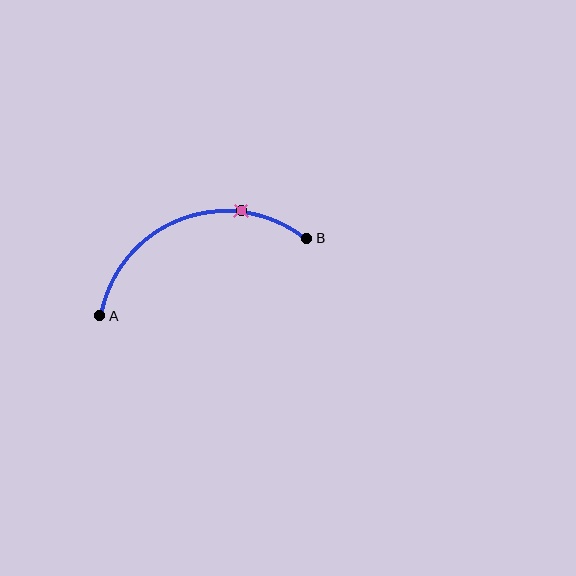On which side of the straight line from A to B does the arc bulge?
The arc bulges above the straight line connecting A and B.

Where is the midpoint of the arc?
The arc midpoint is the point on the curve farthest from the straight line joining A and B. It sits above that line.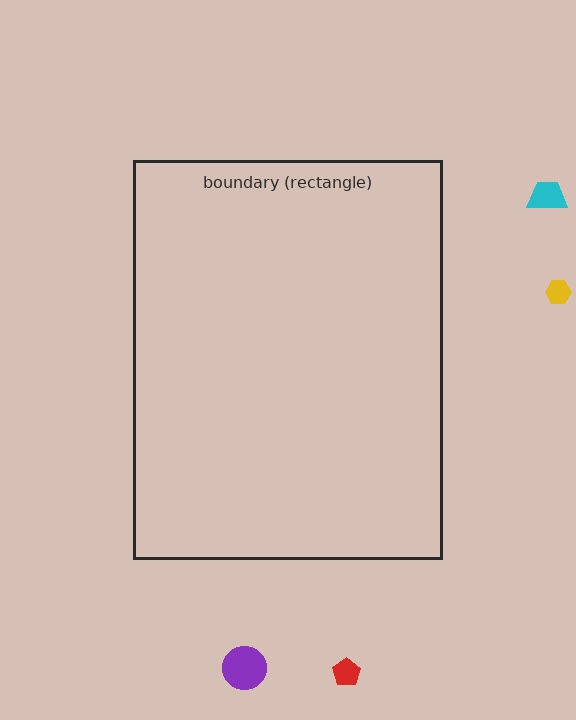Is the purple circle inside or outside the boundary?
Outside.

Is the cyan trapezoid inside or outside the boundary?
Outside.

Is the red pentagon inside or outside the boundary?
Outside.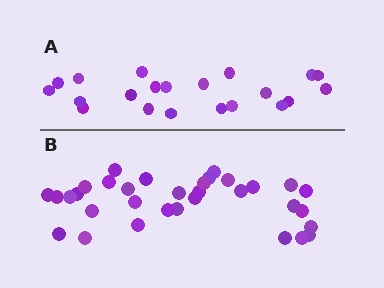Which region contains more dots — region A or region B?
Region B (the bottom region) has more dots.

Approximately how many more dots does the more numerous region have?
Region B has roughly 12 or so more dots than region A.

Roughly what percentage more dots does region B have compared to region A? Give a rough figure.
About 55% more.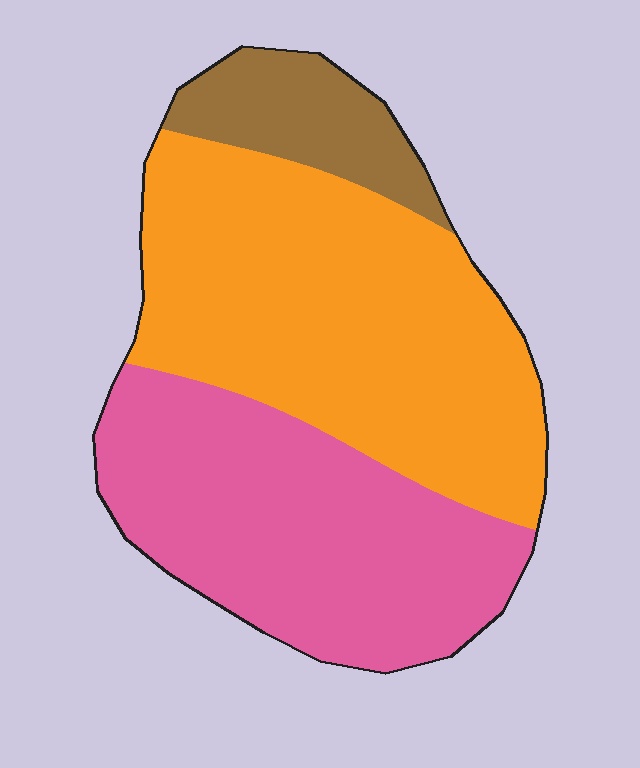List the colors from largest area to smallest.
From largest to smallest: orange, pink, brown.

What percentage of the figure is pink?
Pink covers around 40% of the figure.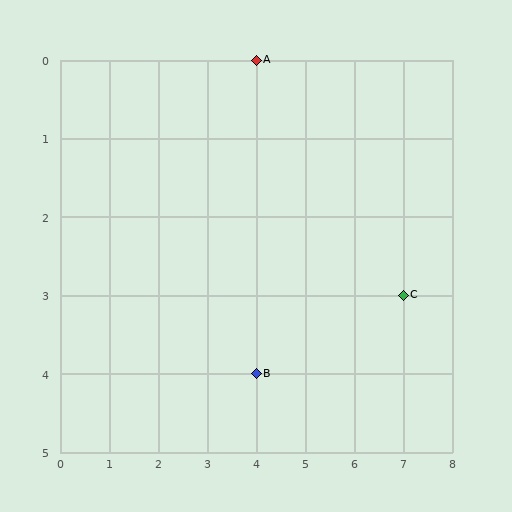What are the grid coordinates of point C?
Point C is at grid coordinates (7, 3).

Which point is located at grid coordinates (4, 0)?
Point A is at (4, 0).